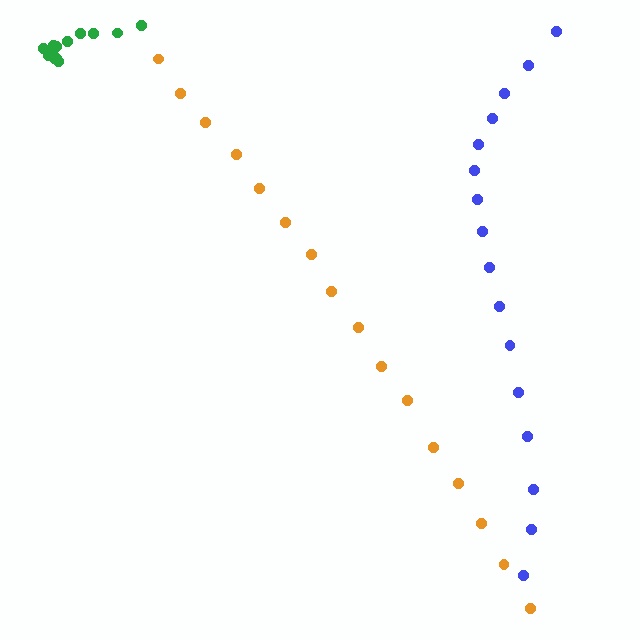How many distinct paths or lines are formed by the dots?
There are 3 distinct paths.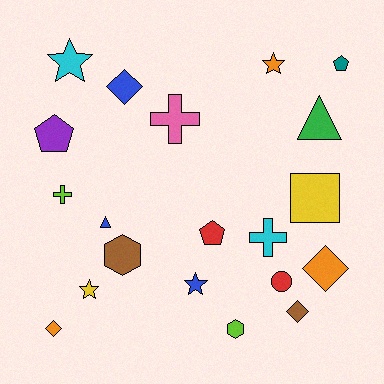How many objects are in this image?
There are 20 objects.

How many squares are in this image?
There is 1 square.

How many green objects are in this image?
There is 1 green object.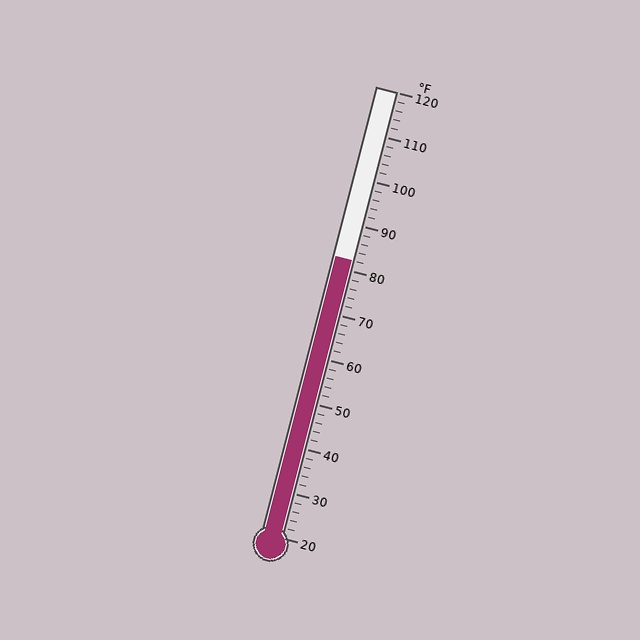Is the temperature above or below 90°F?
The temperature is below 90°F.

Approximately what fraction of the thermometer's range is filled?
The thermometer is filled to approximately 60% of its range.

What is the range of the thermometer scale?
The thermometer scale ranges from 20°F to 120°F.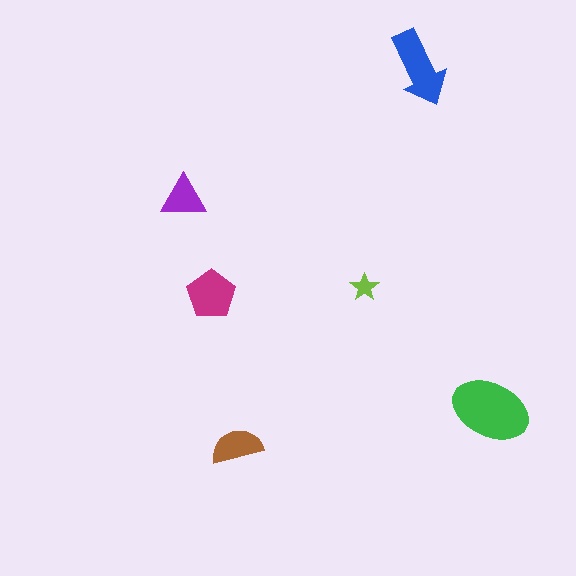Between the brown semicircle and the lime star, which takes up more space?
The brown semicircle.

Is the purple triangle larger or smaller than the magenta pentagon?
Smaller.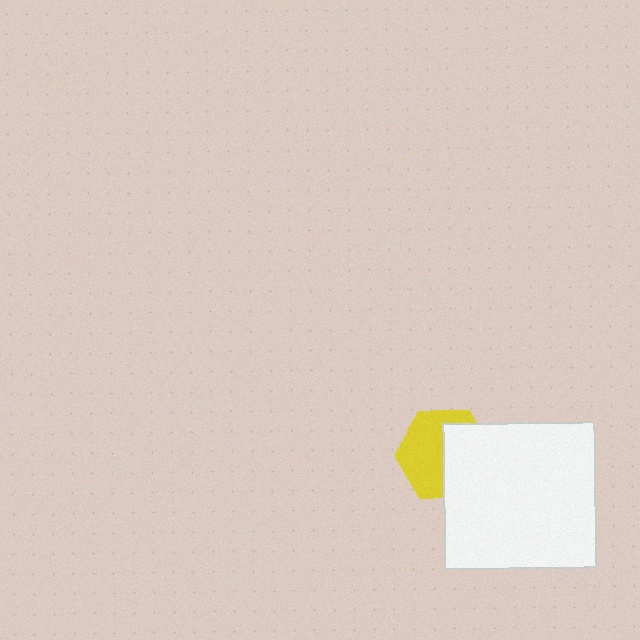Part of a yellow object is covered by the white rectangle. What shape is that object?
It is a hexagon.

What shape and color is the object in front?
The object in front is a white rectangle.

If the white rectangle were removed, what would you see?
You would see the complete yellow hexagon.